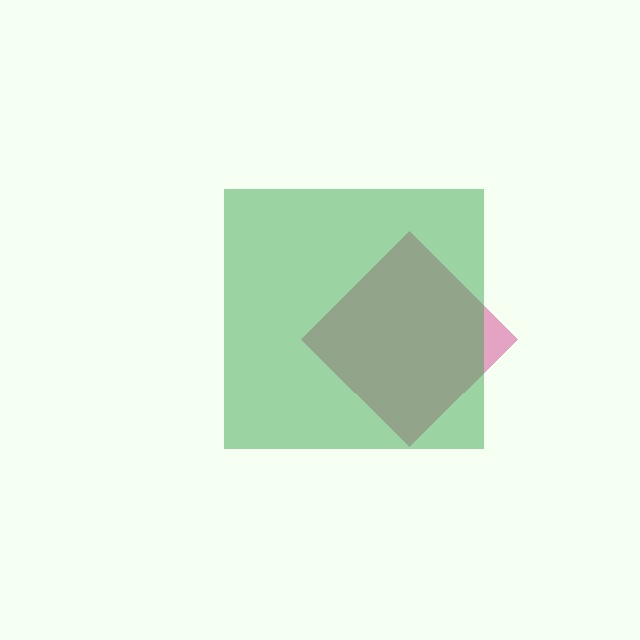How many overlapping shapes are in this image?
There are 2 overlapping shapes in the image.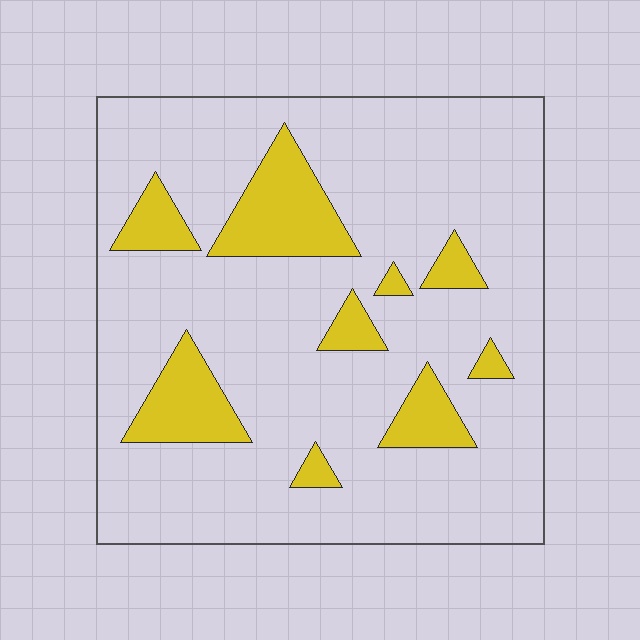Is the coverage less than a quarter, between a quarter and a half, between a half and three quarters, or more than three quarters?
Less than a quarter.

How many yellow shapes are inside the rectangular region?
9.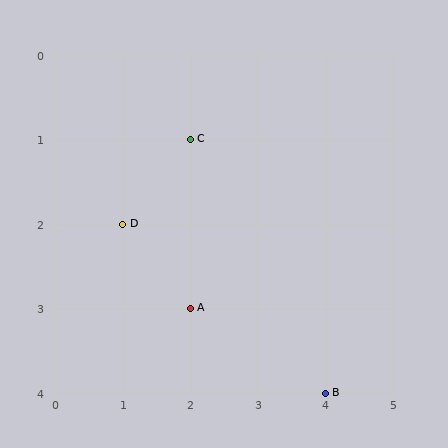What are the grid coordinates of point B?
Point B is at grid coordinates (4, 4).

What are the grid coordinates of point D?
Point D is at grid coordinates (1, 2).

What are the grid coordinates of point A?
Point A is at grid coordinates (2, 3).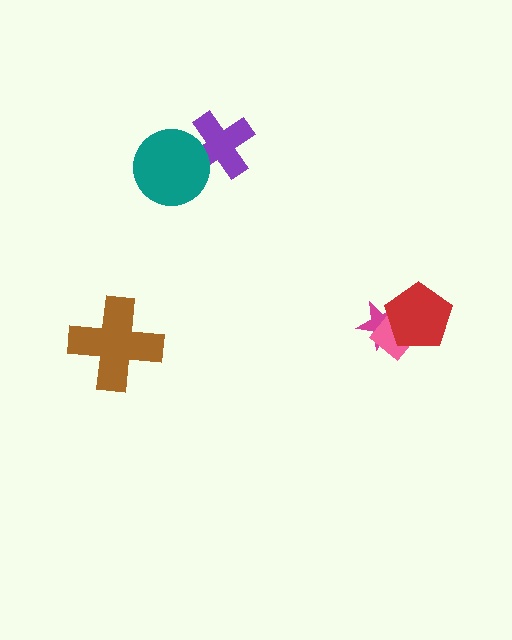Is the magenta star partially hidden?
Yes, it is partially covered by another shape.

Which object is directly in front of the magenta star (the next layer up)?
The pink diamond is directly in front of the magenta star.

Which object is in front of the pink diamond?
The red pentagon is in front of the pink diamond.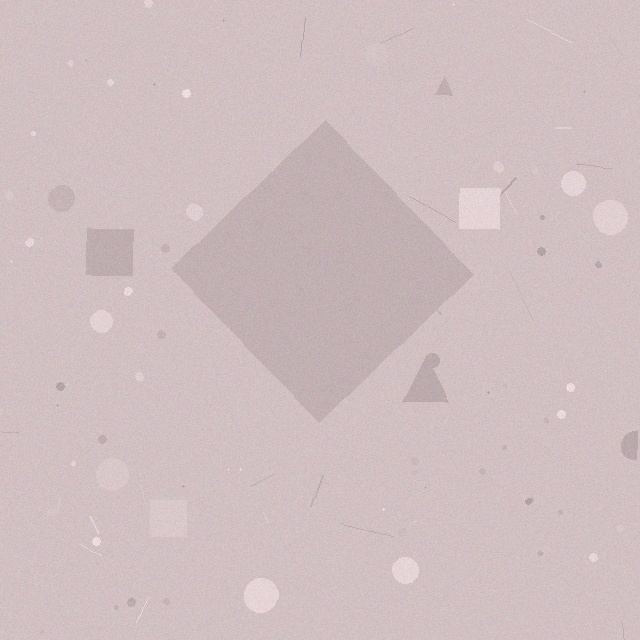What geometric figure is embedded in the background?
A diamond is embedded in the background.